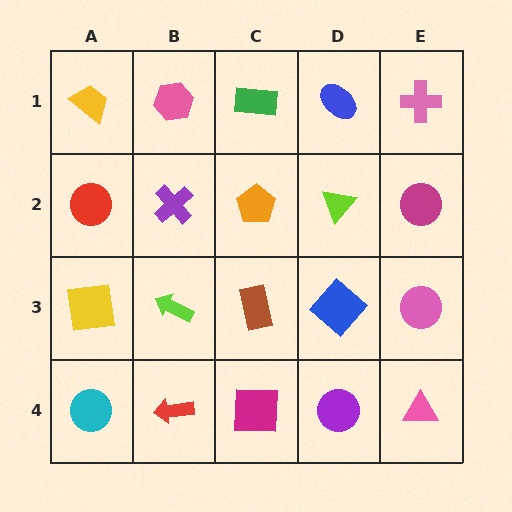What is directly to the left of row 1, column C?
A pink hexagon.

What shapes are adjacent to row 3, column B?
A purple cross (row 2, column B), a red arrow (row 4, column B), a yellow square (row 3, column A), a brown rectangle (row 3, column C).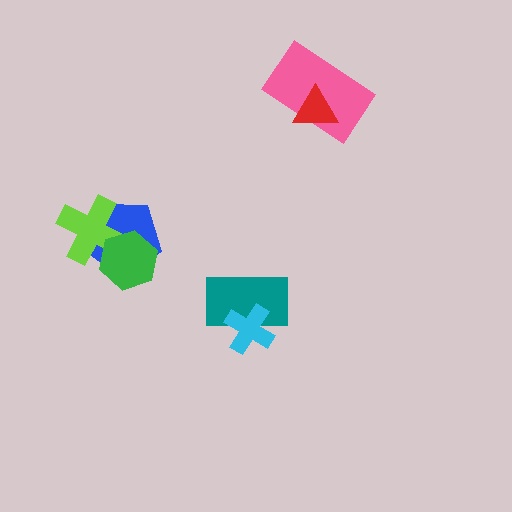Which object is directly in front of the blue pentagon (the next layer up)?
The lime cross is directly in front of the blue pentagon.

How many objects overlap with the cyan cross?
1 object overlaps with the cyan cross.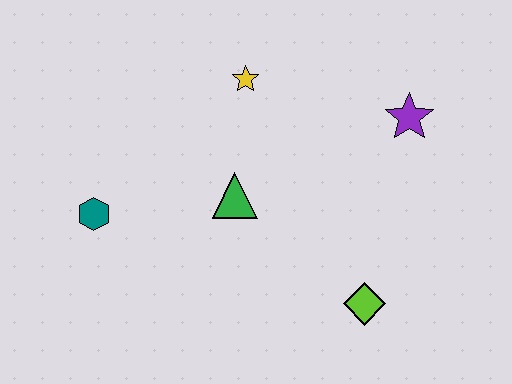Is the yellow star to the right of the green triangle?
Yes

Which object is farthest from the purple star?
The teal hexagon is farthest from the purple star.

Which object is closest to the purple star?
The yellow star is closest to the purple star.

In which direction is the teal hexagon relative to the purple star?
The teal hexagon is to the left of the purple star.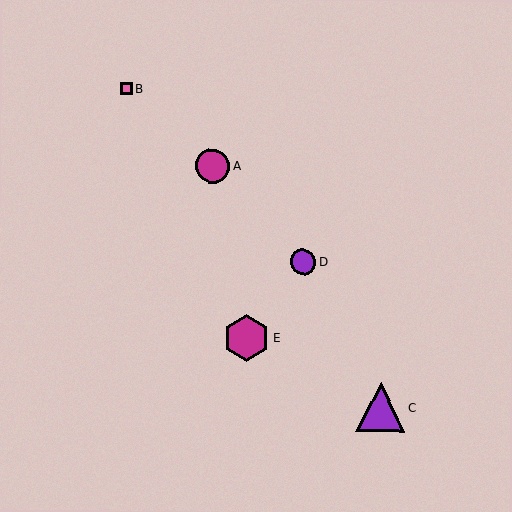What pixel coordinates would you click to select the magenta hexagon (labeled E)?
Click at (247, 338) to select the magenta hexagon E.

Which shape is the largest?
The purple triangle (labeled C) is the largest.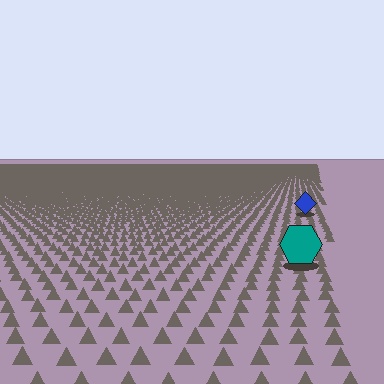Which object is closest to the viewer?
The teal hexagon is closest. The texture marks near it are larger and more spread out.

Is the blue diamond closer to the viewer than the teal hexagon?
No. The teal hexagon is closer — you can tell from the texture gradient: the ground texture is coarser near it.